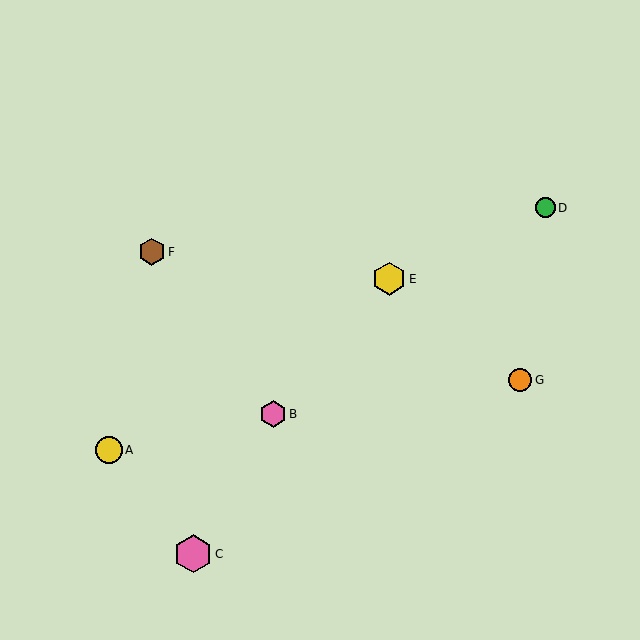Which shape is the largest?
The pink hexagon (labeled C) is the largest.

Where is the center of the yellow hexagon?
The center of the yellow hexagon is at (389, 279).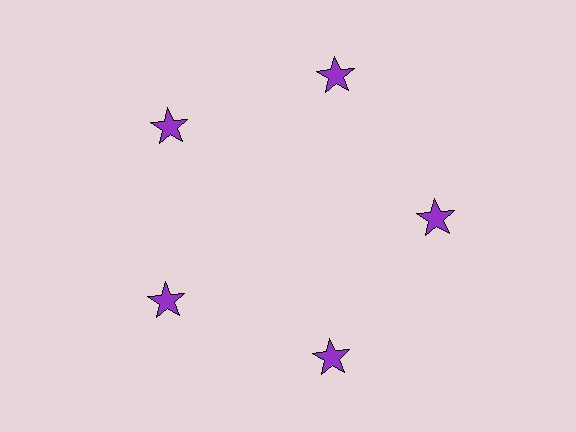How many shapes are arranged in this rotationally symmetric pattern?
There are 5 shapes, arranged in 5 groups of 1.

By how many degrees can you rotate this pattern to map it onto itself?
The pattern maps onto itself every 72 degrees of rotation.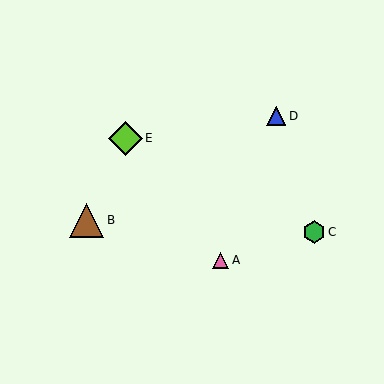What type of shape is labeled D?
Shape D is a blue triangle.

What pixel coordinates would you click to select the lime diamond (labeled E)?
Click at (125, 138) to select the lime diamond E.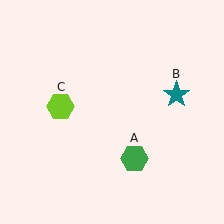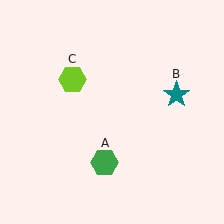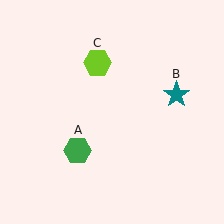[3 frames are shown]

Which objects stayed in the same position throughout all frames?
Teal star (object B) remained stationary.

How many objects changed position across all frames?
2 objects changed position: green hexagon (object A), lime hexagon (object C).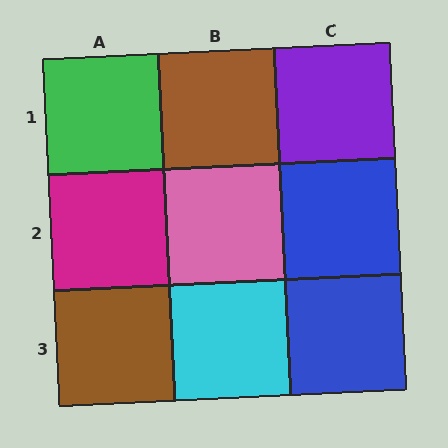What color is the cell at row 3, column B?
Cyan.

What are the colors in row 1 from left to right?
Green, brown, purple.